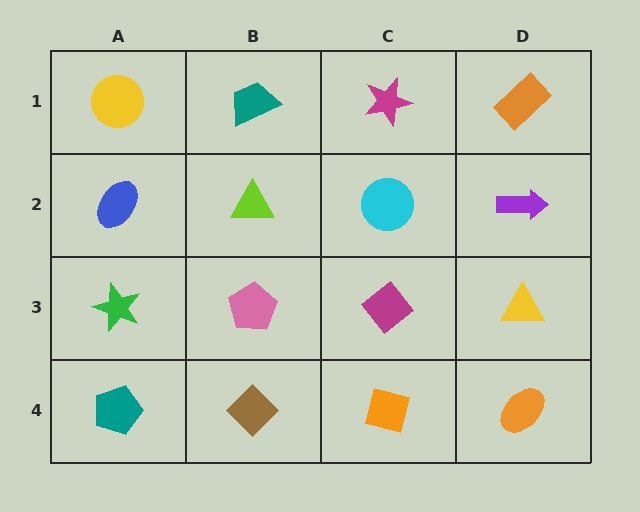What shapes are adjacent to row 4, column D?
A yellow triangle (row 3, column D), an orange square (row 4, column C).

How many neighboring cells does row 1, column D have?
2.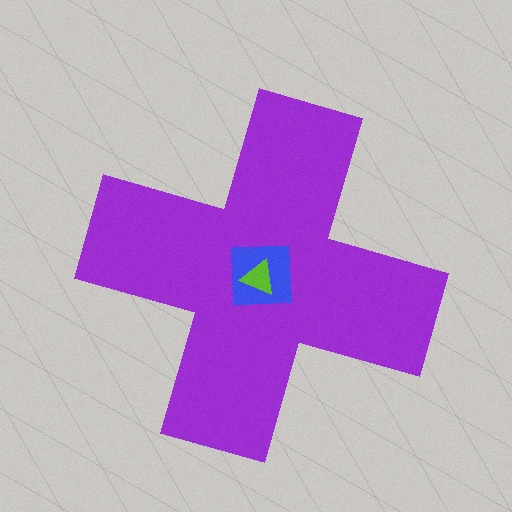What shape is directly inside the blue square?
The lime triangle.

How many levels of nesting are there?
3.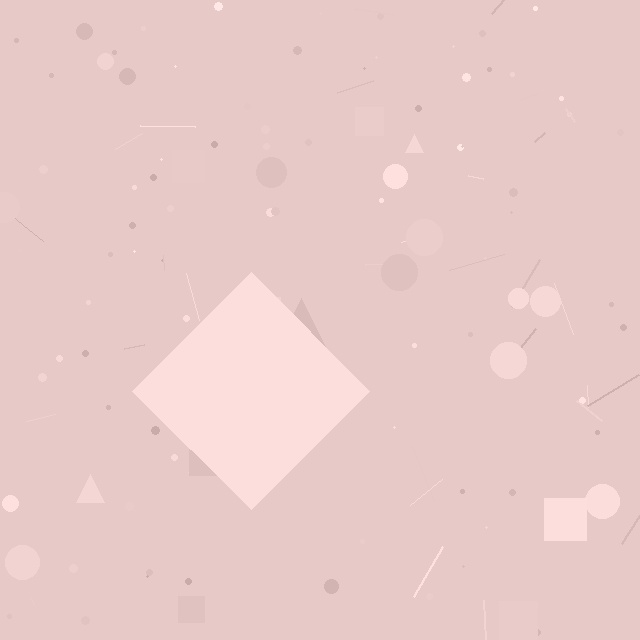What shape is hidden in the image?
A diamond is hidden in the image.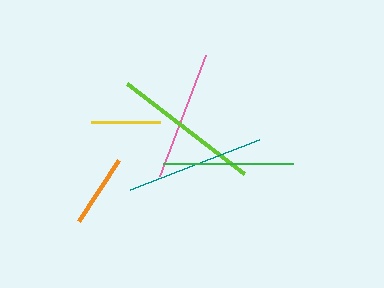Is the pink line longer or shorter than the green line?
The green line is longer than the pink line.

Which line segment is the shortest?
The yellow line is the shortest at approximately 69 pixels.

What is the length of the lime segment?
The lime segment is approximately 148 pixels long.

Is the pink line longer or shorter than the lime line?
The lime line is longer than the pink line.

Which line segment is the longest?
The lime line is the longest at approximately 148 pixels.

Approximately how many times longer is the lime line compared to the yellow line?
The lime line is approximately 2.1 times the length of the yellow line.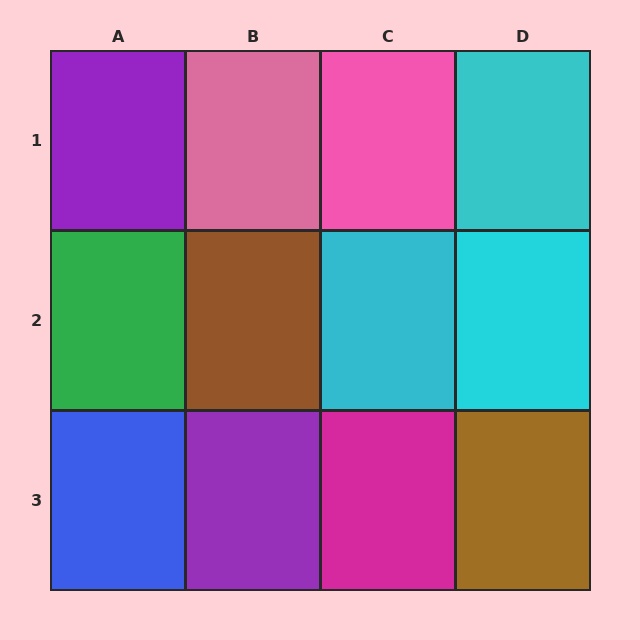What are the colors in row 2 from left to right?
Green, brown, cyan, cyan.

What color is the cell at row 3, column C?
Magenta.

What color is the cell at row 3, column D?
Brown.